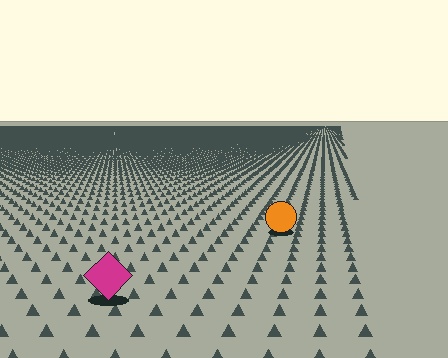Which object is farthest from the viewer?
The orange circle is farthest from the viewer. It appears smaller and the ground texture around it is denser.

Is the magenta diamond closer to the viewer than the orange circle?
Yes. The magenta diamond is closer — you can tell from the texture gradient: the ground texture is coarser near it.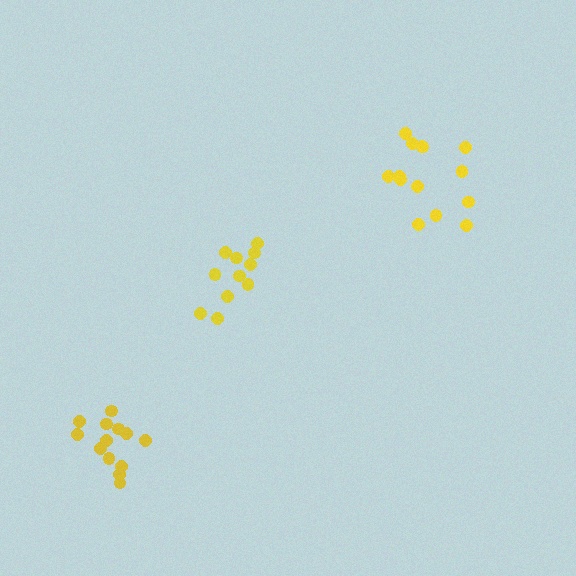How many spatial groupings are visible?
There are 3 spatial groupings.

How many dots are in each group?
Group 1: 13 dots, Group 2: 14 dots, Group 3: 11 dots (38 total).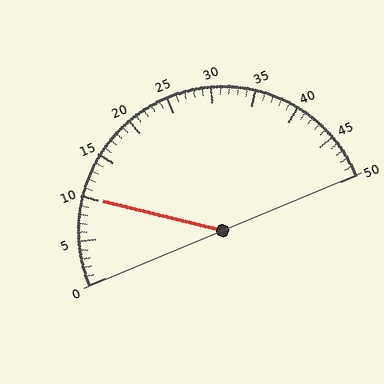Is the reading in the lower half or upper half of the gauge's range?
The reading is in the lower half of the range (0 to 50).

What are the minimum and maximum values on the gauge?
The gauge ranges from 0 to 50.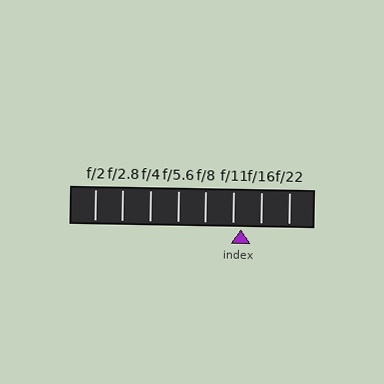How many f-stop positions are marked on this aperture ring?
There are 8 f-stop positions marked.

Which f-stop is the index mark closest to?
The index mark is closest to f/11.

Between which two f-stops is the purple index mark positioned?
The index mark is between f/11 and f/16.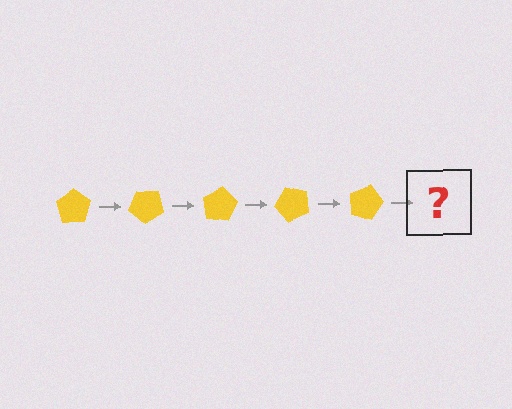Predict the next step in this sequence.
The next step is a yellow pentagon rotated 200 degrees.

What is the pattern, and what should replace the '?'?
The pattern is that the pentagon rotates 40 degrees each step. The '?' should be a yellow pentagon rotated 200 degrees.